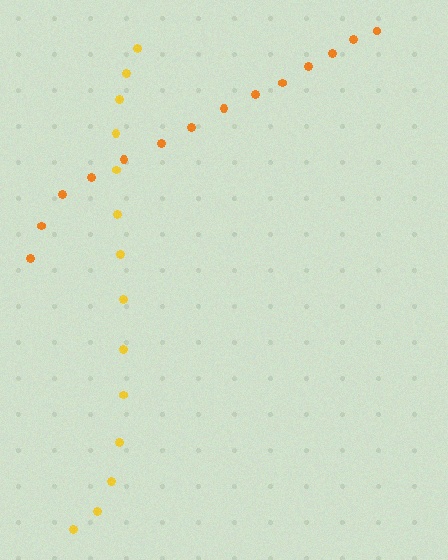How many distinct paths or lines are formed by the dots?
There are 2 distinct paths.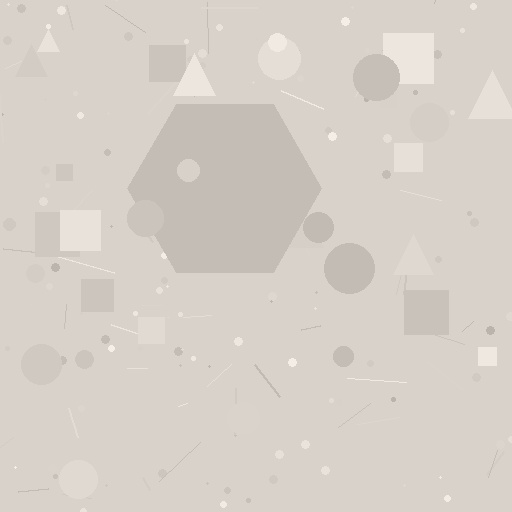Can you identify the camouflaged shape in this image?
The camouflaged shape is a hexagon.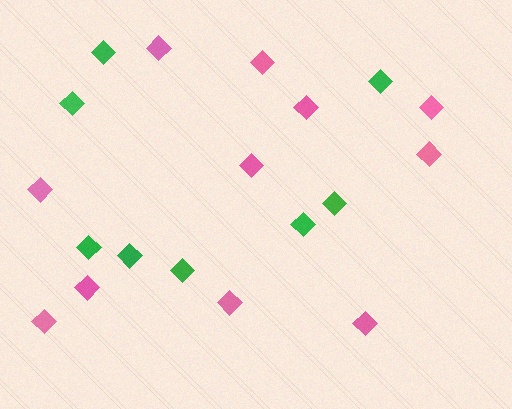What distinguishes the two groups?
There are 2 groups: one group of pink diamonds (11) and one group of green diamonds (8).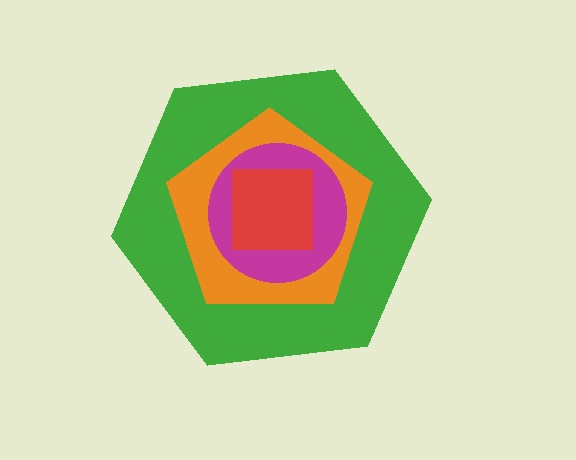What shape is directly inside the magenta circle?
The red square.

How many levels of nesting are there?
4.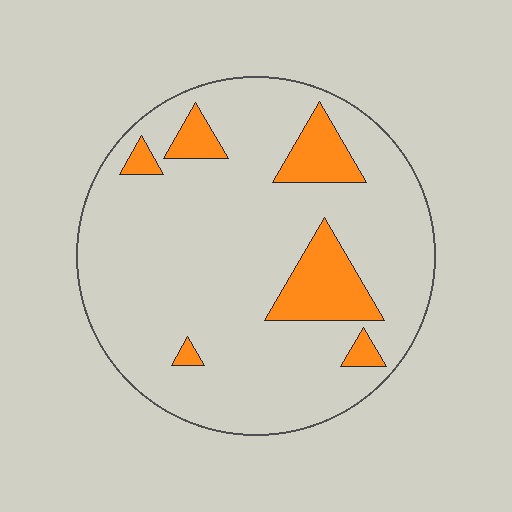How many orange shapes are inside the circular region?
6.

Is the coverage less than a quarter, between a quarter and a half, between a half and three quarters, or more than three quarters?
Less than a quarter.